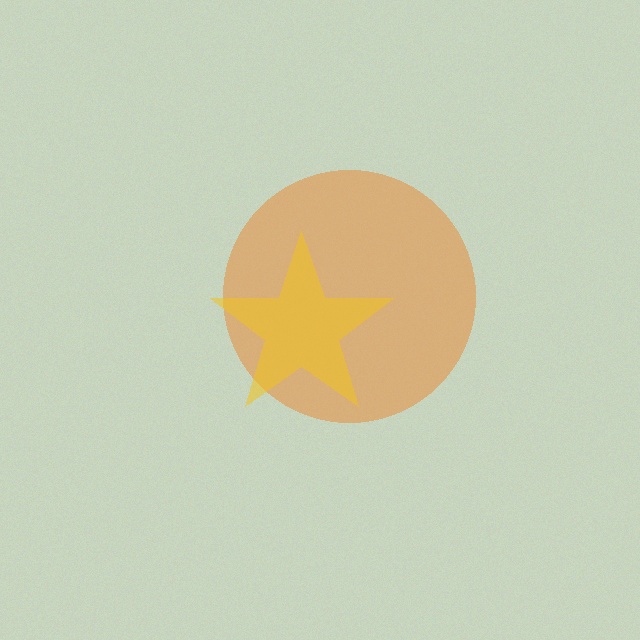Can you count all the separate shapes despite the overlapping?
Yes, there are 2 separate shapes.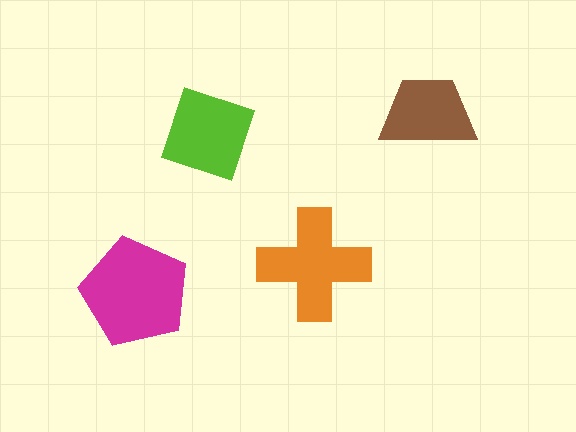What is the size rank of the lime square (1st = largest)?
3rd.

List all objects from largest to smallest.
The magenta pentagon, the orange cross, the lime square, the brown trapezoid.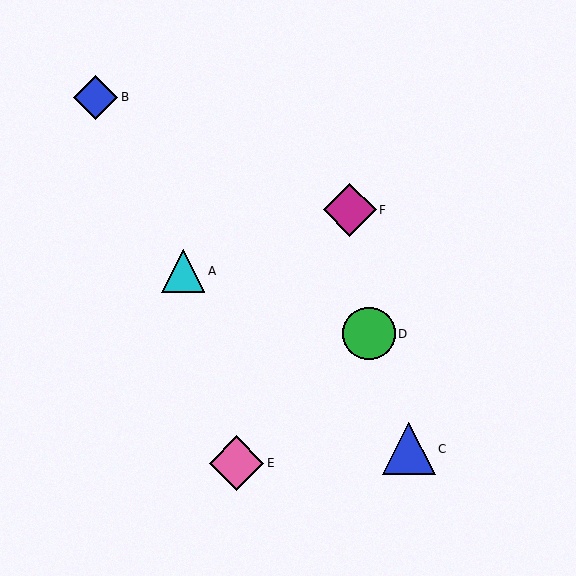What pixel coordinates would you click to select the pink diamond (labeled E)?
Click at (236, 463) to select the pink diamond E.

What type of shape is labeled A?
Shape A is a cyan triangle.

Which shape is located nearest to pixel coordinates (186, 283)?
The cyan triangle (labeled A) at (183, 271) is nearest to that location.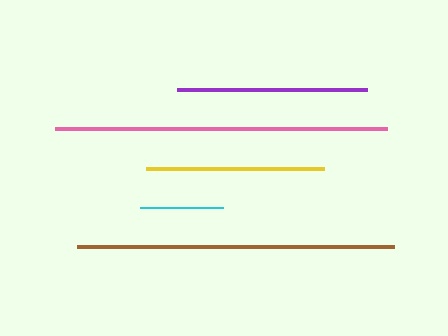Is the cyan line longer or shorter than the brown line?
The brown line is longer than the cyan line.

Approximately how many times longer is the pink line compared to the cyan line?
The pink line is approximately 4.0 times the length of the cyan line.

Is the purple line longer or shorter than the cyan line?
The purple line is longer than the cyan line.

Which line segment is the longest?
The pink line is the longest at approximately 332 pixels.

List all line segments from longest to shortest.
From longest to shortest: pink, brown, purple, yellow, cyan.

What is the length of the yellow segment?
The yellow segment is approximately 178 pixels long.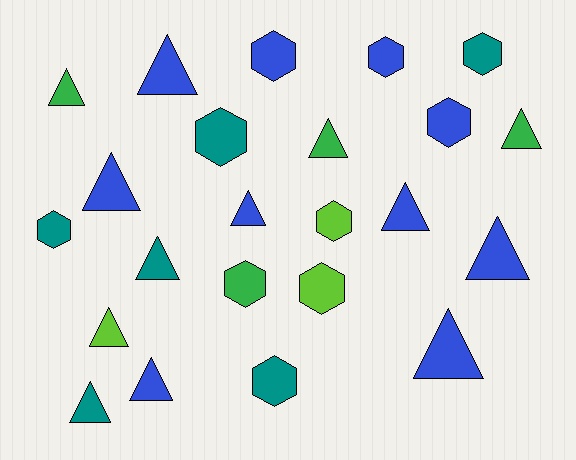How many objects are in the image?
There are 23 objects.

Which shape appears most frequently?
Triangle, with 13 objects.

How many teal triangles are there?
There are 2 teal triangles.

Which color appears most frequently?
Blue, with 10 objects.